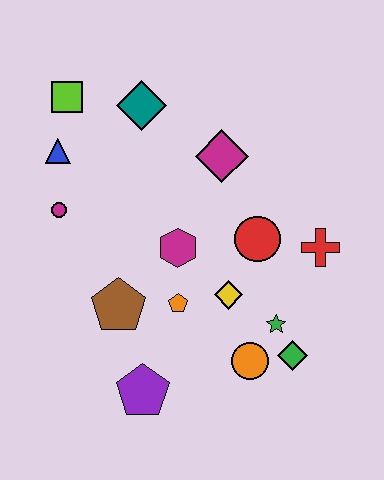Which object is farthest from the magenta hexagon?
The lime square is farthest from the magenta hexagon.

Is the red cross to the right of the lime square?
Yes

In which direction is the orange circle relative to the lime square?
The orange circle is below the lime square.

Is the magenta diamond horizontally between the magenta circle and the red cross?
Yes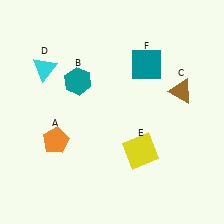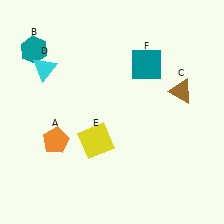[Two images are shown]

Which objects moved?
The objects that moved are: the teal hexagon (B), the yellow square (E).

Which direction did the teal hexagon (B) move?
The teal hexagon (B) moved left.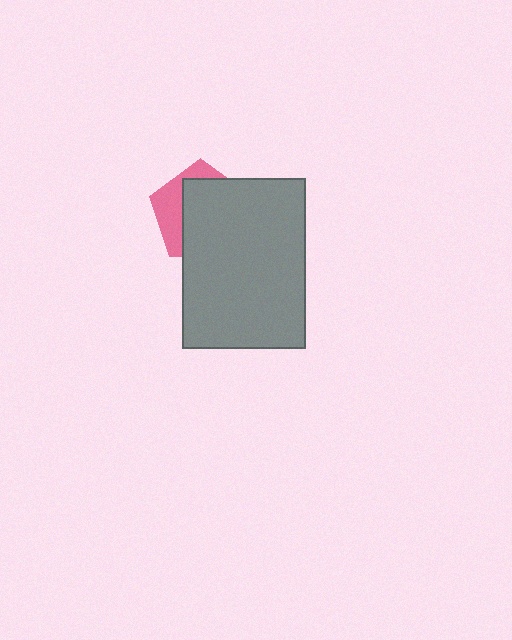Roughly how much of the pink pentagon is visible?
A small part of it is visible (roughly 32%).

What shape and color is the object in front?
The object in front is a gray rectangle.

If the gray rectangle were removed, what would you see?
You would see the complete pink pentagon.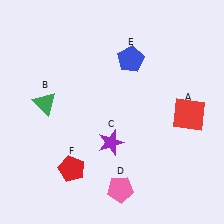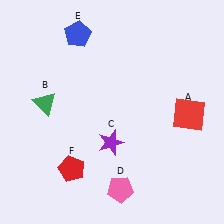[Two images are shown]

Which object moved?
The blue pentagon (E) moved left.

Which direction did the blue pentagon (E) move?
The blue pentagon (E) moved left.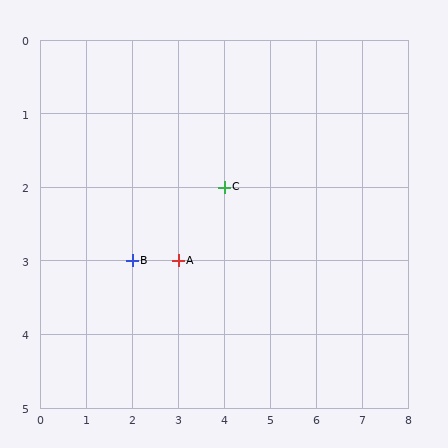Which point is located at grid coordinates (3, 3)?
Point A is at (3, 3).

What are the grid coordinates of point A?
Point A is at grid coordinates (3, 3).